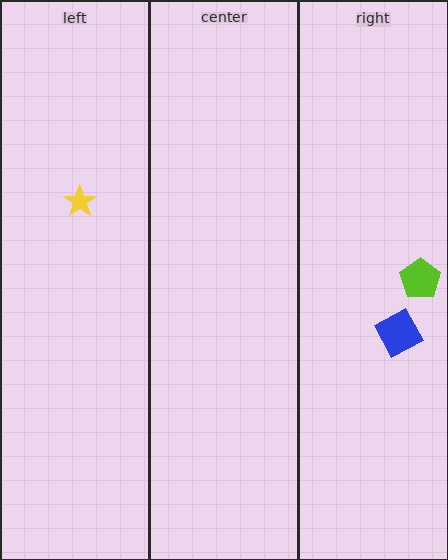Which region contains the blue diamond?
The right region.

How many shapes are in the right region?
2.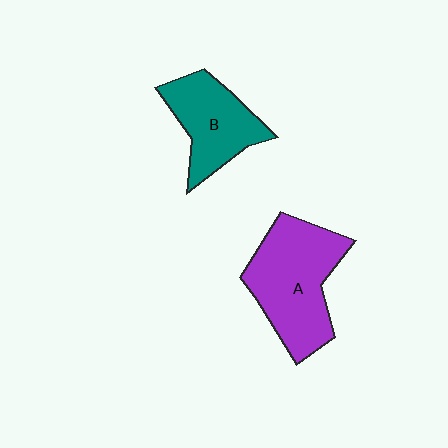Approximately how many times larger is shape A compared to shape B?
Approximately 1.4 times.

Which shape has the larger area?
Shape A (purple).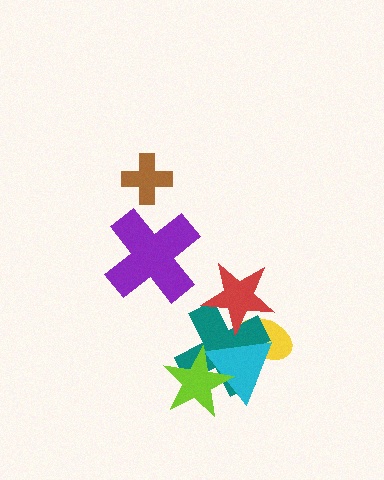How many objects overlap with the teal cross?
4 objects overlap with the teal cross.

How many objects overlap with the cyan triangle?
4 objects overlap with the cyan triangle.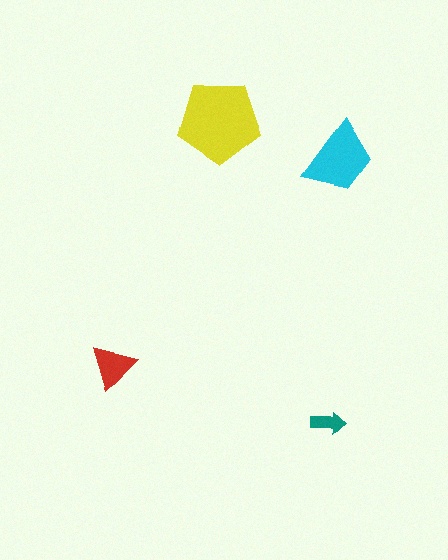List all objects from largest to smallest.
The yellow pentagon, the cyan trapezoid, the red triangle, the teal arrow.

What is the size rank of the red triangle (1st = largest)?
3rd.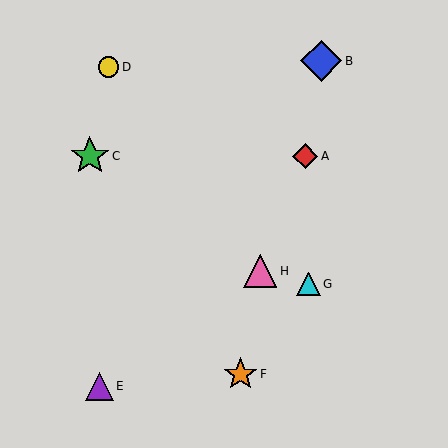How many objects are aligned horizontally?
2 objects (A, C) are aligned horizontally.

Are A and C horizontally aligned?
Yes, both are at y≈156.